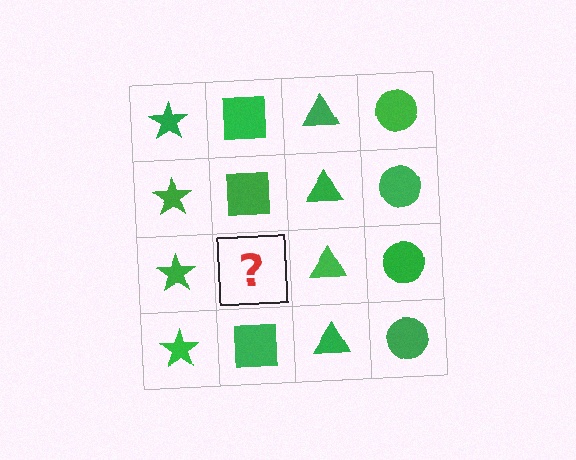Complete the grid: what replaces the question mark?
The question mark should be replaced with a green square.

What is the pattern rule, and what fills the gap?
The rule is that each column has a consistent shape. The gap should be filled with a green square.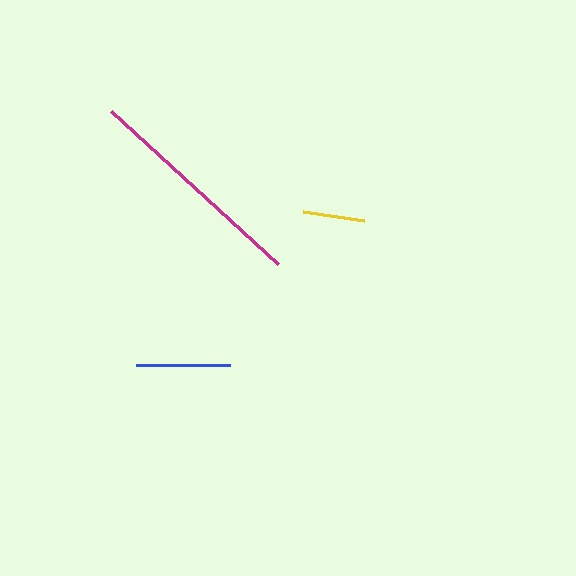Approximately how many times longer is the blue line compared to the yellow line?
The blue line is approximately 1.5 times the length of the yellow line.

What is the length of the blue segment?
The blue segment is approximately 93 pixels long.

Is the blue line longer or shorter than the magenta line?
The magenta line is longer than the blue line.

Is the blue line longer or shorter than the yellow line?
The blue line is longer than the yellow line.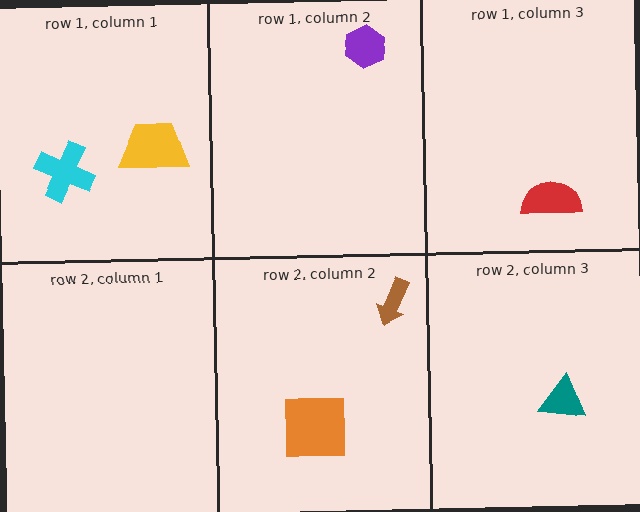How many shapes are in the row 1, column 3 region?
1.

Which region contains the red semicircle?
The row 1, column 3 region.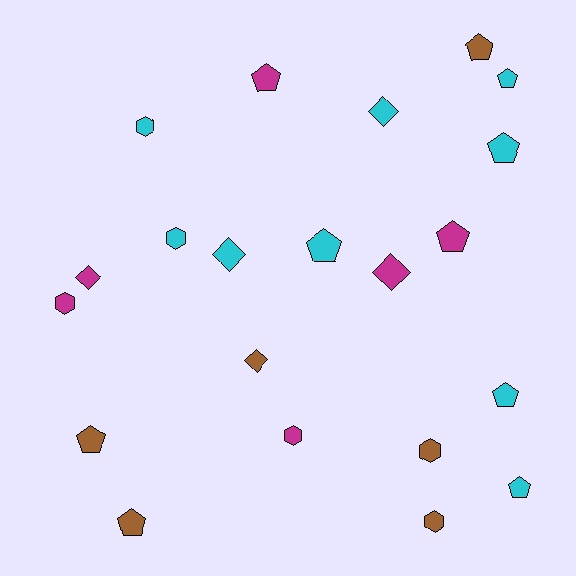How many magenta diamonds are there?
There are 2 magenta diamonds.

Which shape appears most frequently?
Pentagon, with 10 objects.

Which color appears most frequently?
Cyan, with 9 objects.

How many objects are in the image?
There are 21 objects.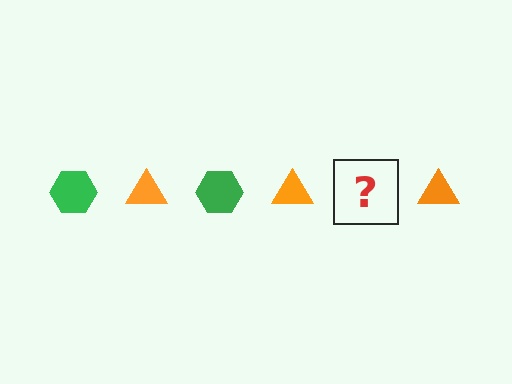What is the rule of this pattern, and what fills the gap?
The rule is that the pattern alternates between green hexagon and orange triangle. The gap should be filled with a green hexagon.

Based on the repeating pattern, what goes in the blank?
The blank should be a green hexagon.